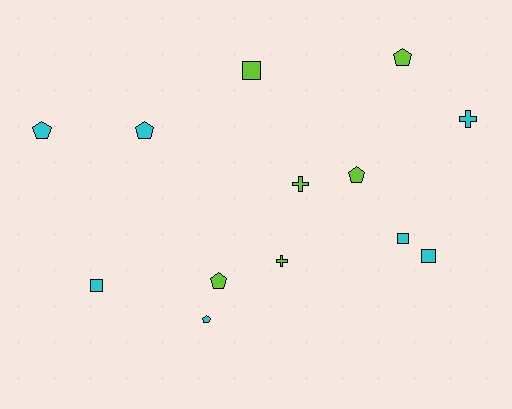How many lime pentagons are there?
There are 3 lime pentagons.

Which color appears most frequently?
Cyan, with 7 objects.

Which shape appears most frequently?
Pentagon, with 6 objects.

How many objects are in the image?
There are 13 objects.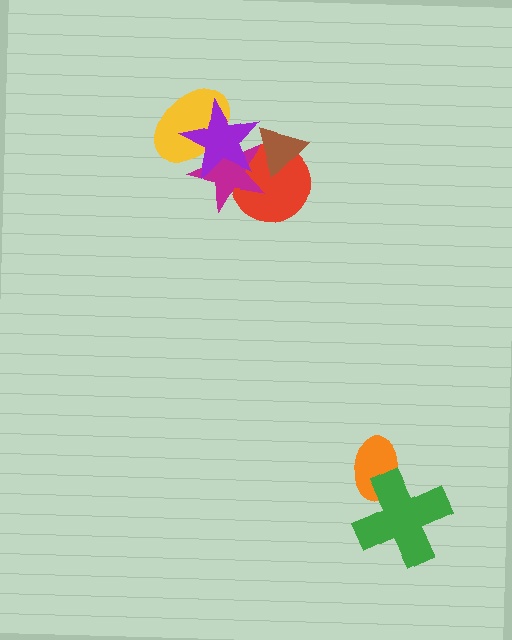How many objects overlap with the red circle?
3 objects overlap with the red circle.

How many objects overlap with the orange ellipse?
1 object overlaps with the orange ellipse.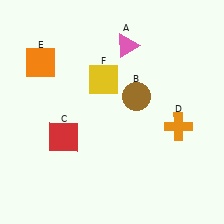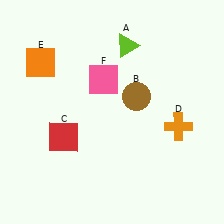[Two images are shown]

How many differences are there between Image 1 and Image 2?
There are 2 differences between the two images.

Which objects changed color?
A changed from pink to lime. F changed from yellow to pink.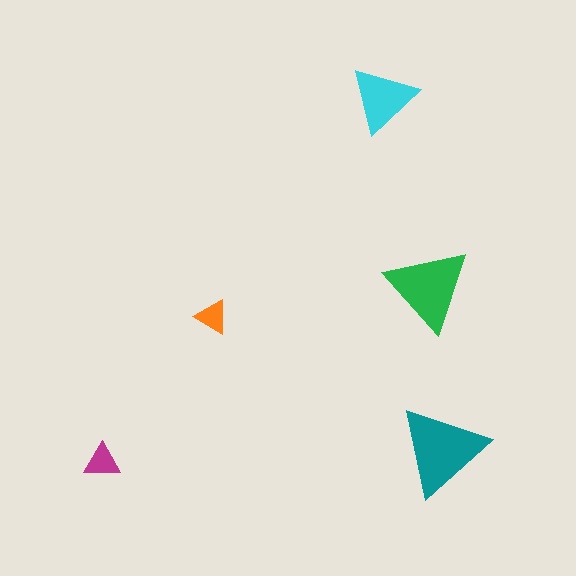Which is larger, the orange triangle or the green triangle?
The green one.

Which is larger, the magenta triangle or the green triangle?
The green one.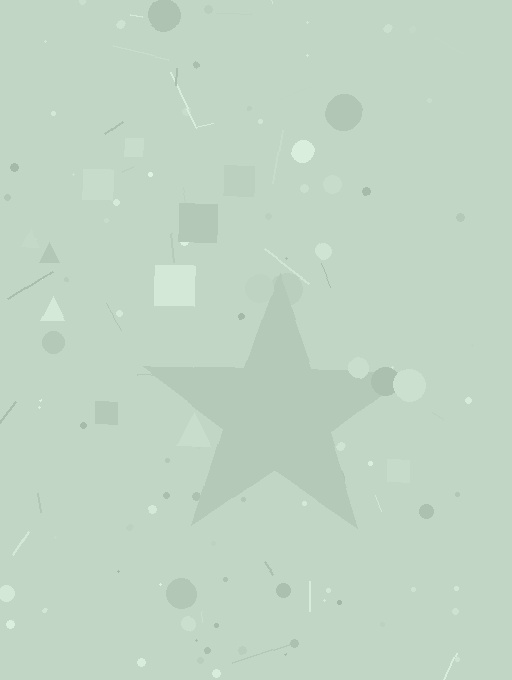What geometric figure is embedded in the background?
A star is embedded in the background.